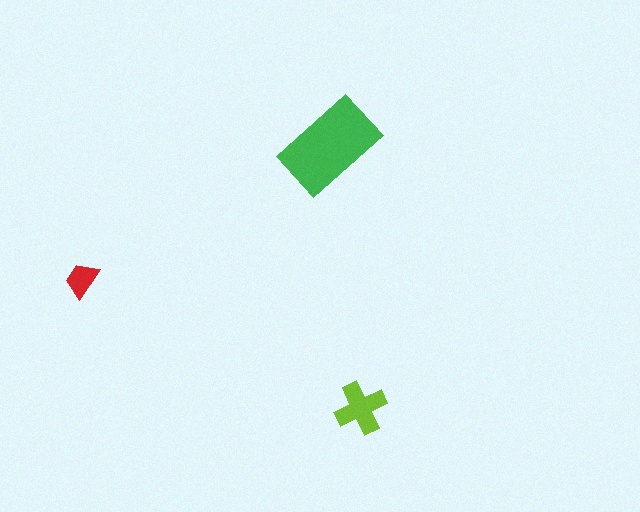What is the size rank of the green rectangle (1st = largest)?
1st.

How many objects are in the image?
There are 3 objects in the image.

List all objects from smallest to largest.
The red trapezoid, the lime cross, the green rectangle.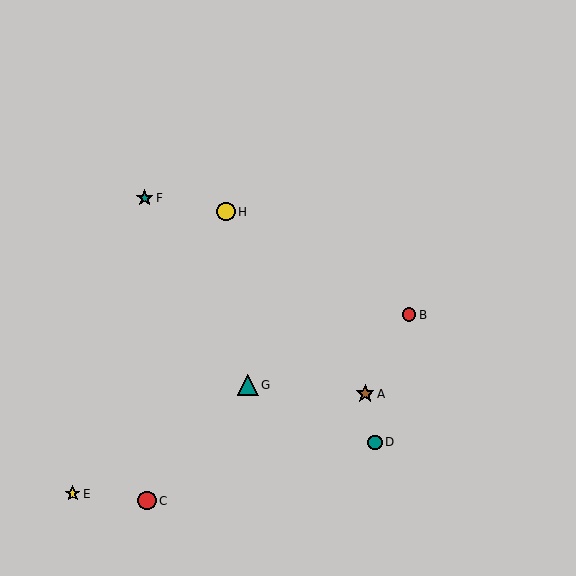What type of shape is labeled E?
Shape E is a yellow star.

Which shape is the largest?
The teal triangle (labeled G) is the largest.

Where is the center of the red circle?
The center of the red circle is at (409, 315).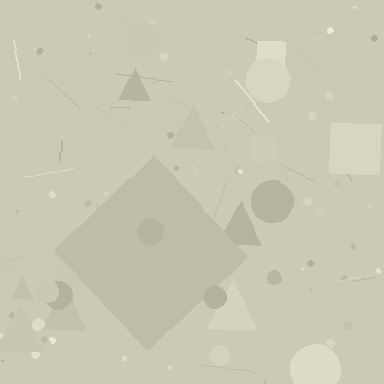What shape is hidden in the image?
A diamond is hidden in the image.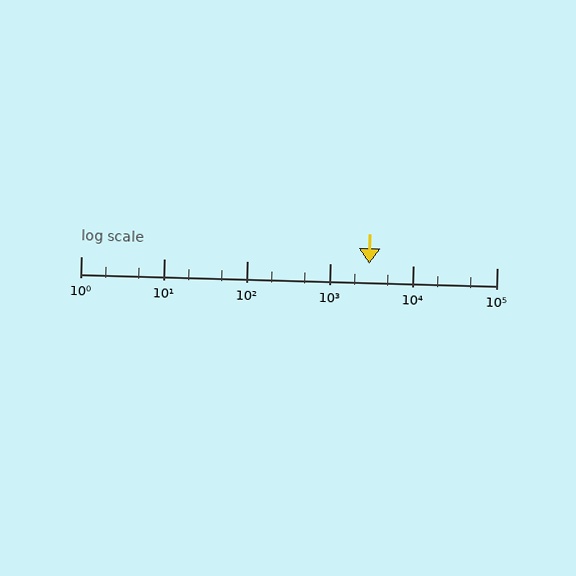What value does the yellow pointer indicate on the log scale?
The pointer indicates approximately 2900.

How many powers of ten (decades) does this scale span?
The scale spans 5 decades, from 1 to 100000.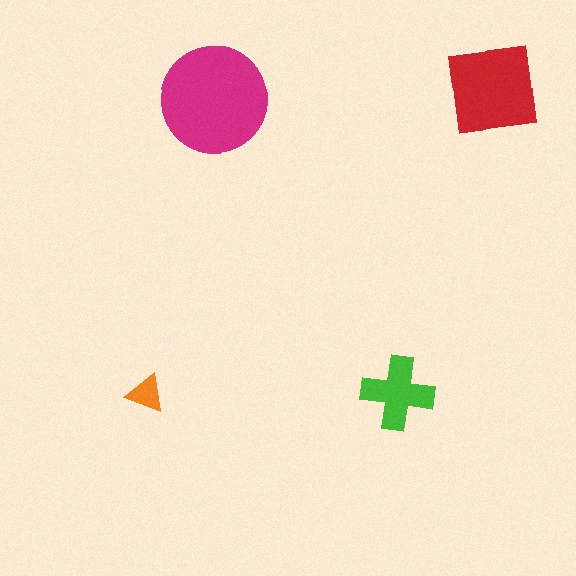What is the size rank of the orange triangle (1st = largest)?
4th.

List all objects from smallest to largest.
The orange triangle, the green cross, the red square, the magenta circle.